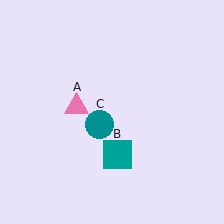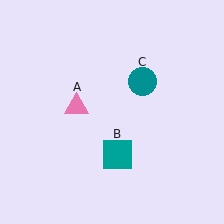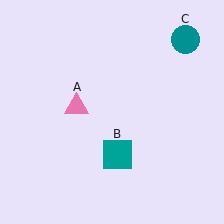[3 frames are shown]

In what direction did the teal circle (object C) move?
The teal circle (object C) moved up and to the right.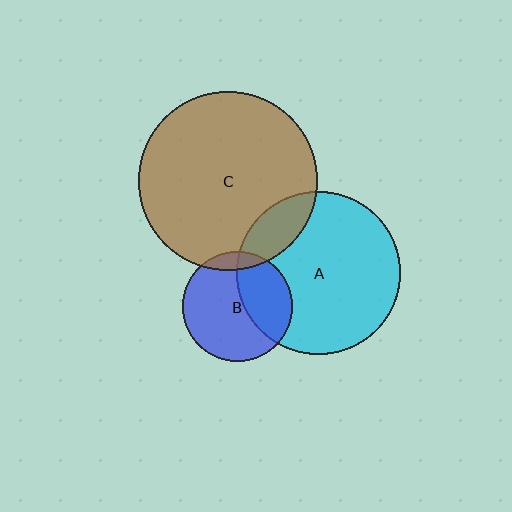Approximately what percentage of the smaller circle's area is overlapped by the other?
Approximately 10%.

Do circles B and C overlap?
Yes.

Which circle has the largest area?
Circle C (brown).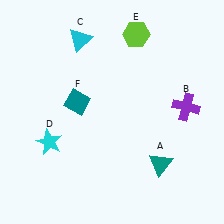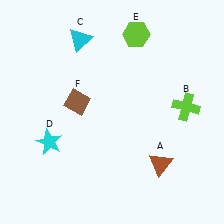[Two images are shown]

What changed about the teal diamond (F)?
In Image 1, F is teal. In Image 2, it changed to brown.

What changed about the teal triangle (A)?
In Image 1, A is teal. In Image 2, it changed to brown.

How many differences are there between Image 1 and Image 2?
There are 3 differences between the two images.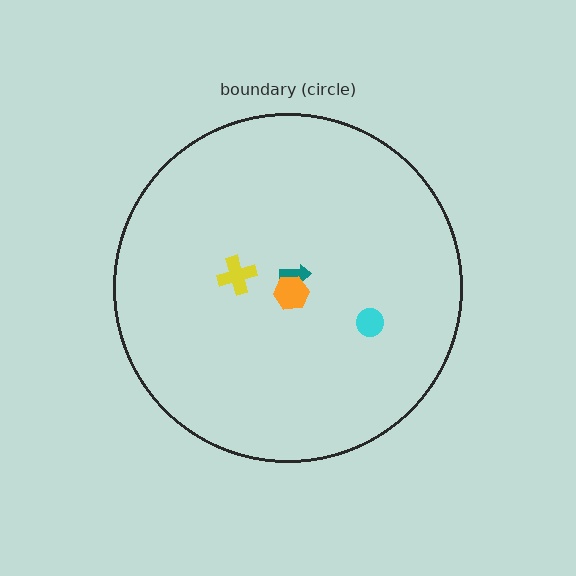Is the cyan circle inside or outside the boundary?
Inside.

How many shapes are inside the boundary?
4 inside, 0 outside.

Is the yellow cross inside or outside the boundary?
Inside.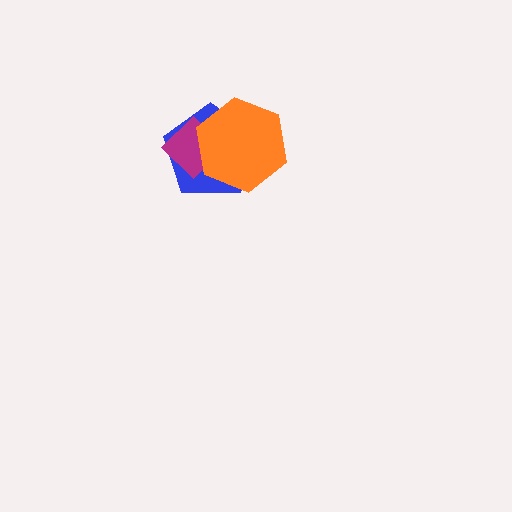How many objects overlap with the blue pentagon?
2 objects overlap with the blue pentagon.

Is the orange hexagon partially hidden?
No, no other shape covers it.